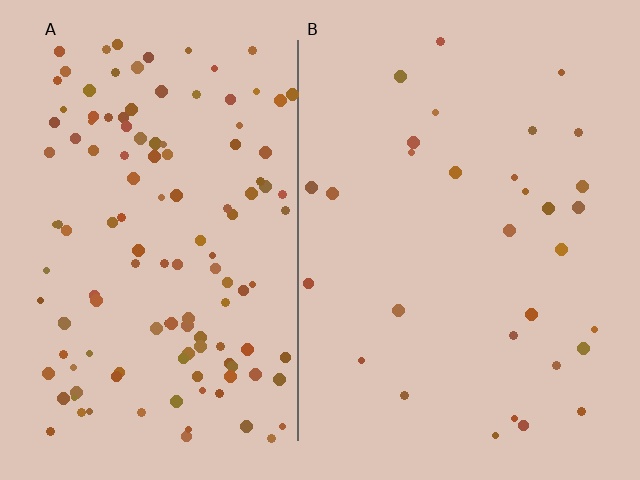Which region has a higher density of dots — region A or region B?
A (the left).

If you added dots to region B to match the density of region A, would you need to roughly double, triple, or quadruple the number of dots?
Approximately quadruple.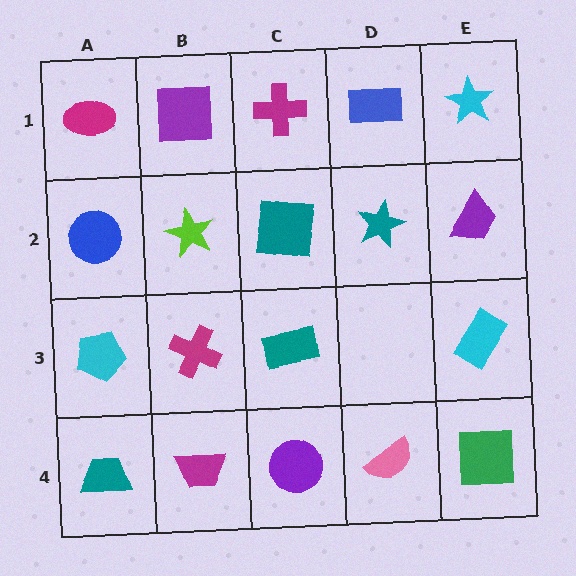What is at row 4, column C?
A purple circle.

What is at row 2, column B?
A lime star.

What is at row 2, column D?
A teal star.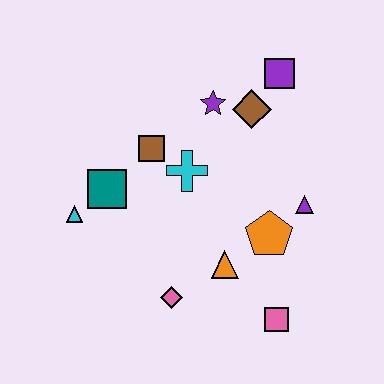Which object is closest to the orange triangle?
The orange pentagon is closest to the orange triangle.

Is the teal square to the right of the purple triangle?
No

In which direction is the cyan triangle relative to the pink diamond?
The cyan triangle is to the left of the pink diamond.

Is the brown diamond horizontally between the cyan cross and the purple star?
No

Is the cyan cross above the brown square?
No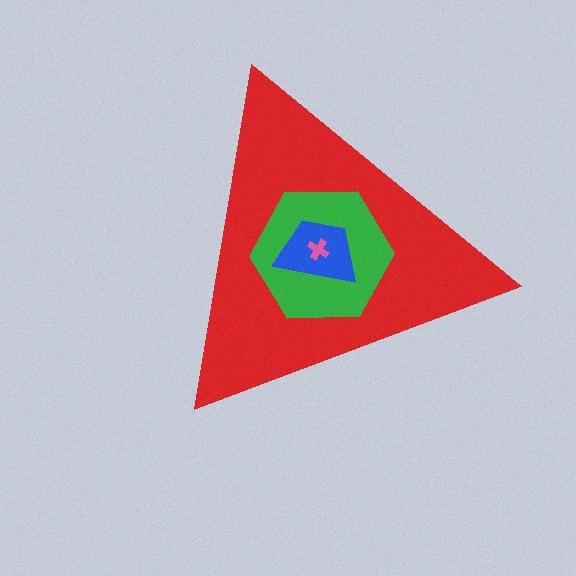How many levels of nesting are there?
4.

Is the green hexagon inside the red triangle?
Yes.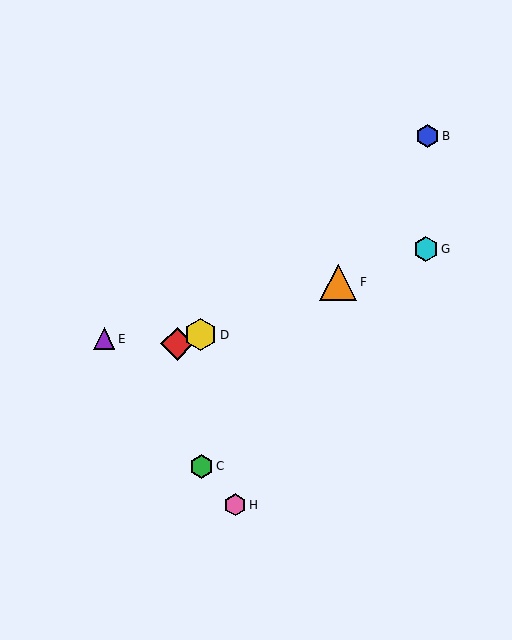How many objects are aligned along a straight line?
4 objects (A, D, F, G) are aligned along a straight line.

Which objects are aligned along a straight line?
Objects A, D, F, G are aligned along a straight line.